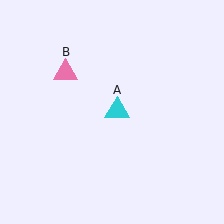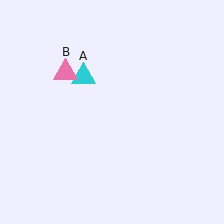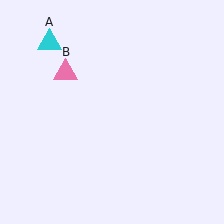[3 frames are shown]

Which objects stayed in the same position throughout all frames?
Pink triangle (object B) remained stationary.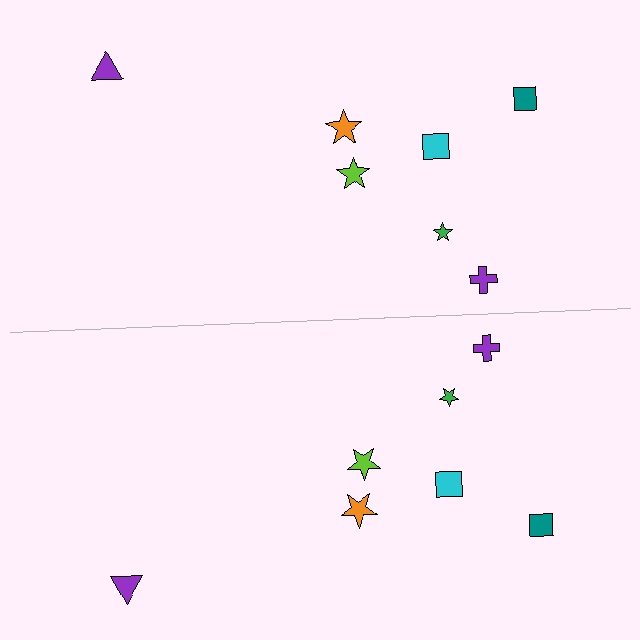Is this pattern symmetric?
Yes, this pattern has bilateral (reflection) symmetry.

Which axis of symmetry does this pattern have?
The pattern has a horizontal axis of symmetry running through the center of the image.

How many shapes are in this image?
There are 14 shapes in this image.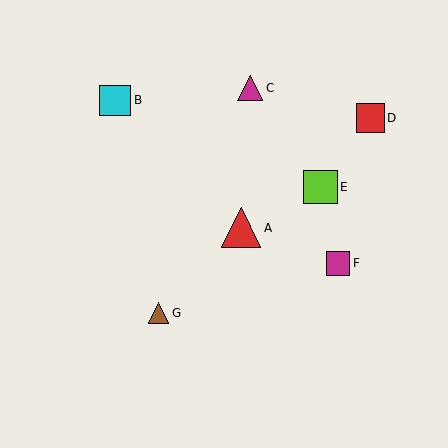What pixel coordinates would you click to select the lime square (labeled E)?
Click at (320, 187) to select the lime square E.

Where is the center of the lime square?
The center of the lime square is at (320, 187).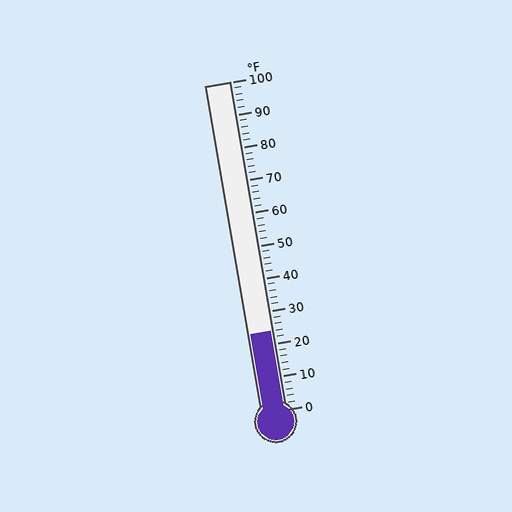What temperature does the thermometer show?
The thermometer shows approximately 24°F.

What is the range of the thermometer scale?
The thermometer scale ranges from 0°F to 100°F.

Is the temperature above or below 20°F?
The temperature is above 20°F.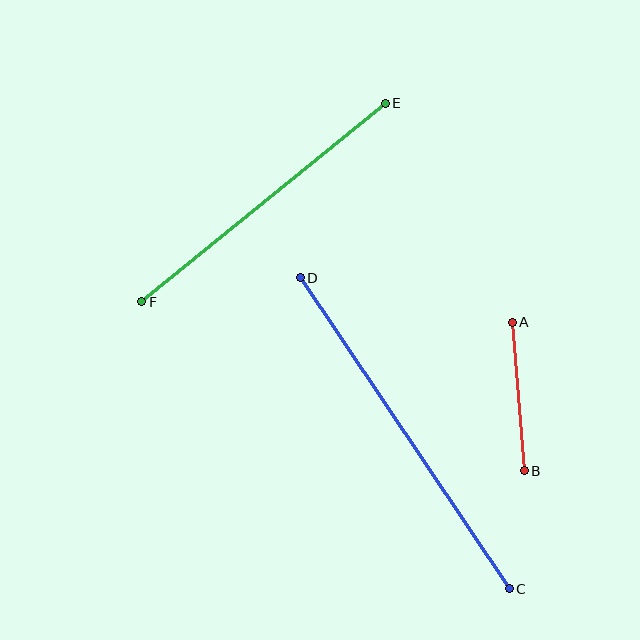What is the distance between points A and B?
The distance is approximately 149 pixels.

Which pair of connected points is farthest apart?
Points C and D are farthest apart.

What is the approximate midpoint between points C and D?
The midpoint is at approximately (405, 433) pixels.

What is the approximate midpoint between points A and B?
The midpoint is at approximately (518, 397) pixels.